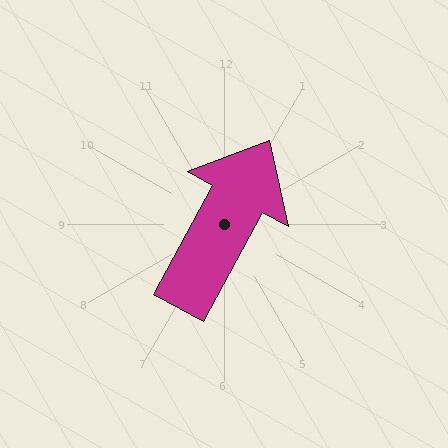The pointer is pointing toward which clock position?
Roughly 1 o'clock.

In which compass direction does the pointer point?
Northeast.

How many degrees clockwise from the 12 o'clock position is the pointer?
Approximately 28 degrees.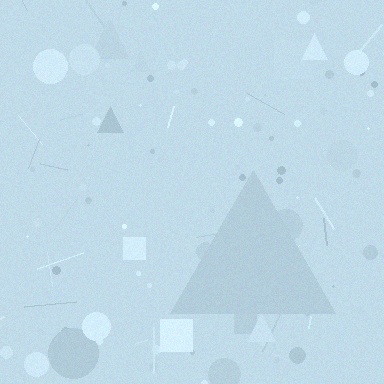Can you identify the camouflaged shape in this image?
The camouflaged shape is a triangle.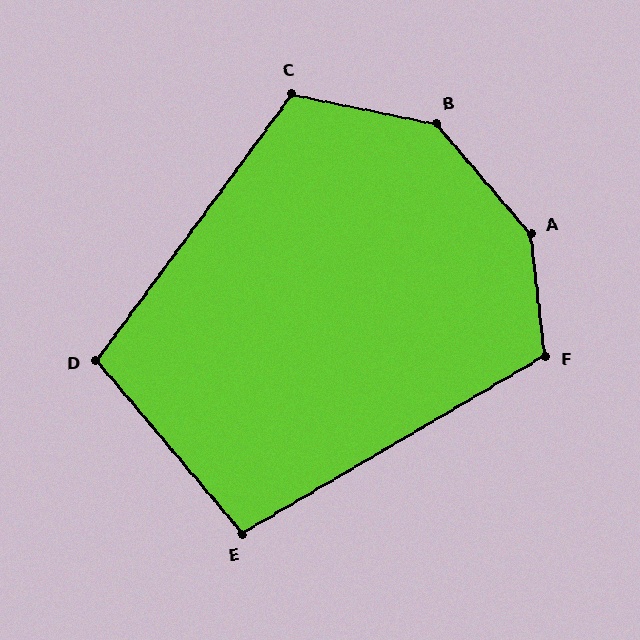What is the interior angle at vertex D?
Approximately 104 degrees (obtuse).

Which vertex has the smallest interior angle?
E, at approximately 100 degrees.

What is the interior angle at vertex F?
Approximately 114 degrees (obtuse).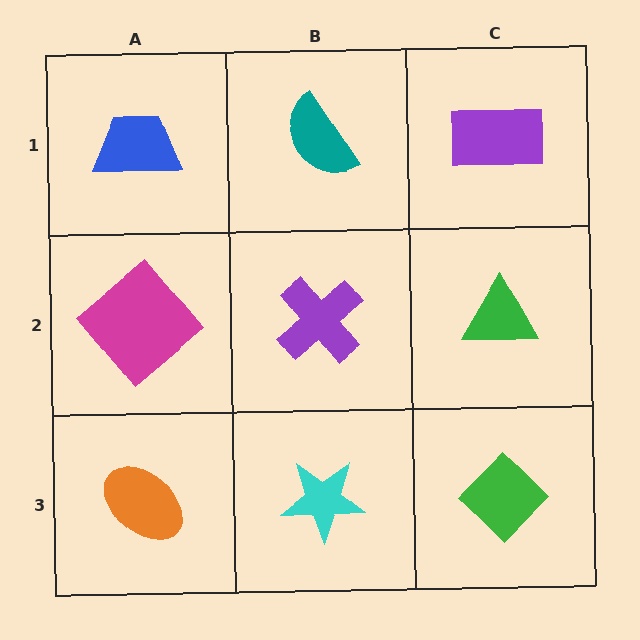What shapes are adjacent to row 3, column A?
A magenta diamond (row 2, column A), a cyan star (row 3, column B).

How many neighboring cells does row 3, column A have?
2.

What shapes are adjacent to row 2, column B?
A teal semicircle (row 1, column B), a cyan star (row 3, column B), a magenta diamond (row 2, column A), a green triangle (row 2, column C).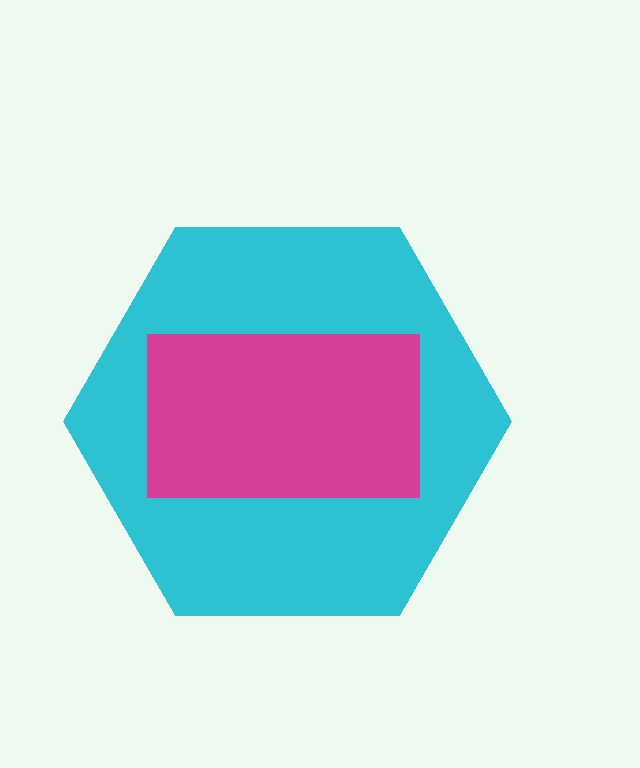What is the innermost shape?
The magenta rectangle.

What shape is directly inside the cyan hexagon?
The magenta rectangle.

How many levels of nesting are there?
2.